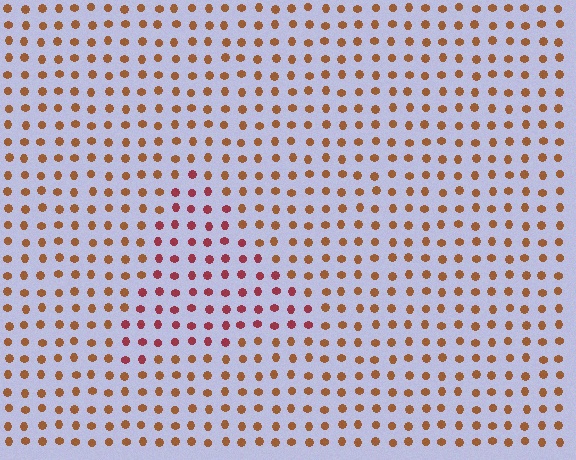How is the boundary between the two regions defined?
The boundary is defined purely by a slight shift in hue (about 35 degrees). Spacing, size, and orientation are identical on both sides.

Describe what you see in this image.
The image is filled with small brown elements in a uniform arrangement. A triangle-shaped region is visible where the elements are tinted to a slightly different hue, forming a subtle color boundary.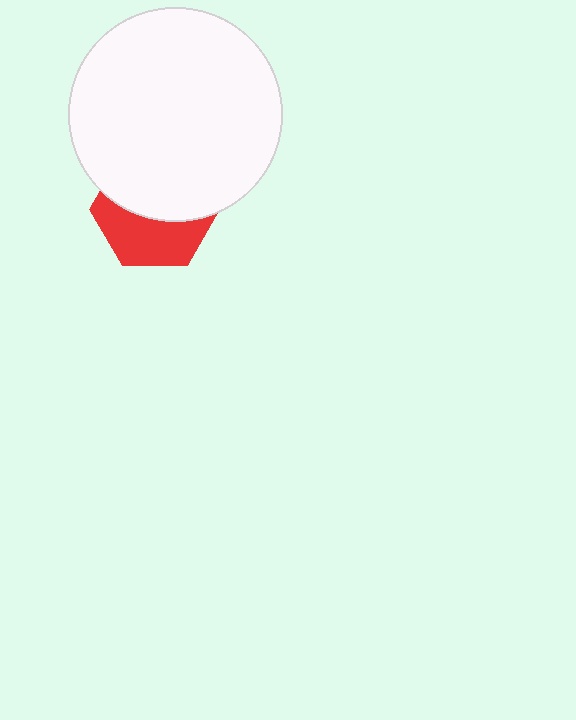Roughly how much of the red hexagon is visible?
A small part of it is visible (roughly 45%).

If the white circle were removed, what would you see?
You would see the complete red hexagon.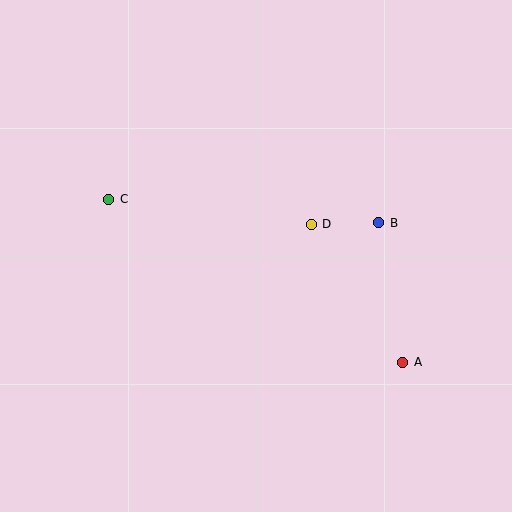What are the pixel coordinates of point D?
Point D is at (311, 224).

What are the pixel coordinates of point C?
Point C is at (109, 200).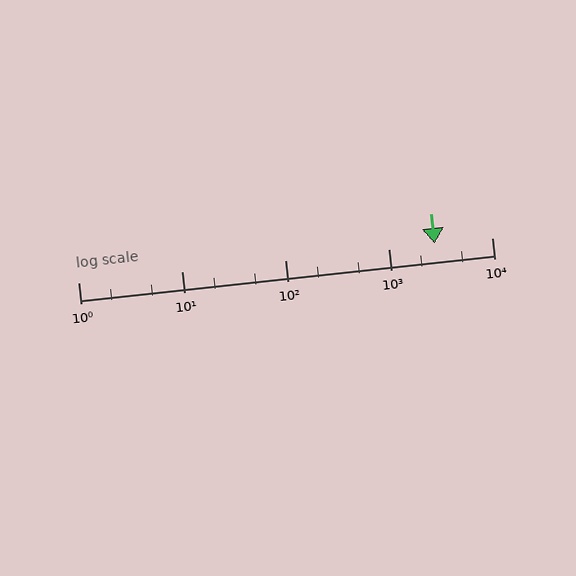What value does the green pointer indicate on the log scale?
The pointer indicates approximately 2800.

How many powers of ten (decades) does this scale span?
The scale spans 4 decades, from 1 to 10000.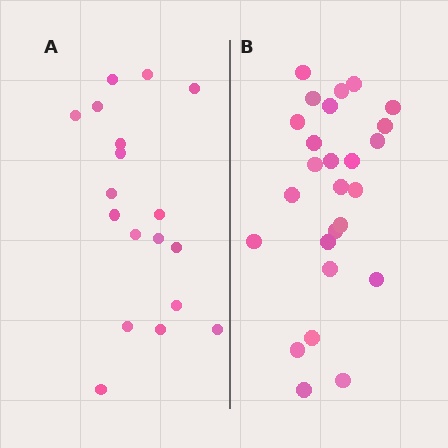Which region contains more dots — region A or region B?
Region B (the right region) has more dots.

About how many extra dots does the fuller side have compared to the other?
Region B has roughly 8 or so more dots than region A.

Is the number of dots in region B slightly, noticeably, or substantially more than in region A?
Region B has noticeably more, but not dramatically so. The ratio is roughly 1.4 to 1.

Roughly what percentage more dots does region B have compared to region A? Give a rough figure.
About 45% more.